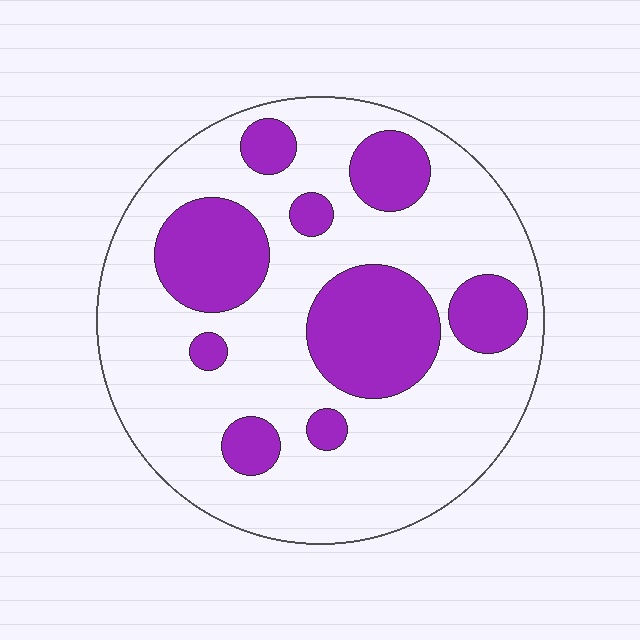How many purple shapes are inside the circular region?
9.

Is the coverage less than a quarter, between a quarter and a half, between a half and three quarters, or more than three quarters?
Between a quarter and a half.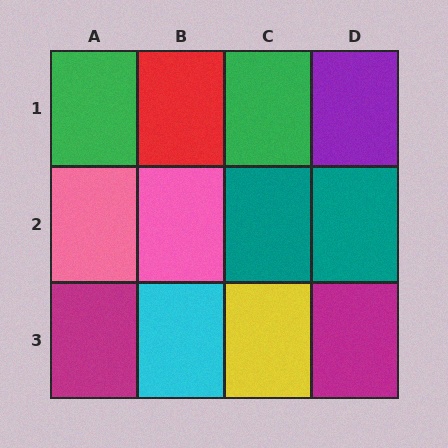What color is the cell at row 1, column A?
Green.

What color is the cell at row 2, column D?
Teal.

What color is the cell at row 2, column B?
Pink.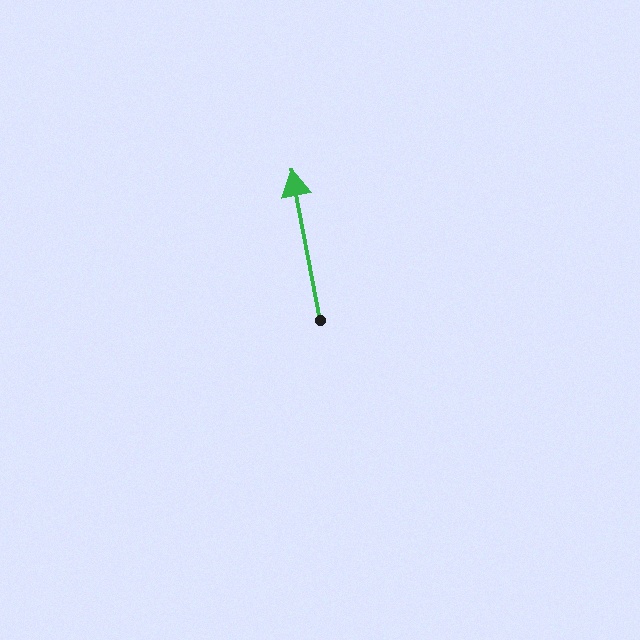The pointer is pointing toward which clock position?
Roughly 12 o'clock.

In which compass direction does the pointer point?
North.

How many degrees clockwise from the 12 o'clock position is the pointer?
Approximately 349 degrees.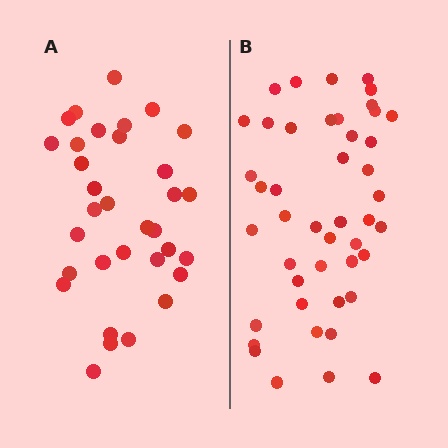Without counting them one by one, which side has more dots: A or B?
Region B (the right region) has more dots.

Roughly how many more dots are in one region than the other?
Region B has roughly 12 or so more dots than region A.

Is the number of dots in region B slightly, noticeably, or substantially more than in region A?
Region B has noticeably more, but not dramatically so. The ratio is roughly 1.4 to 1.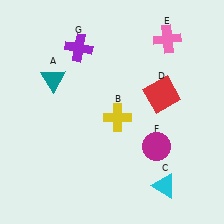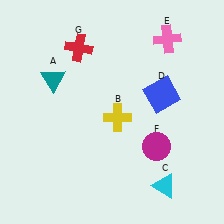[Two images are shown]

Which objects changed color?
D changed from red to blue. G changed from purple to red.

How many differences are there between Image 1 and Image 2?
There are 2 differences between the two images.